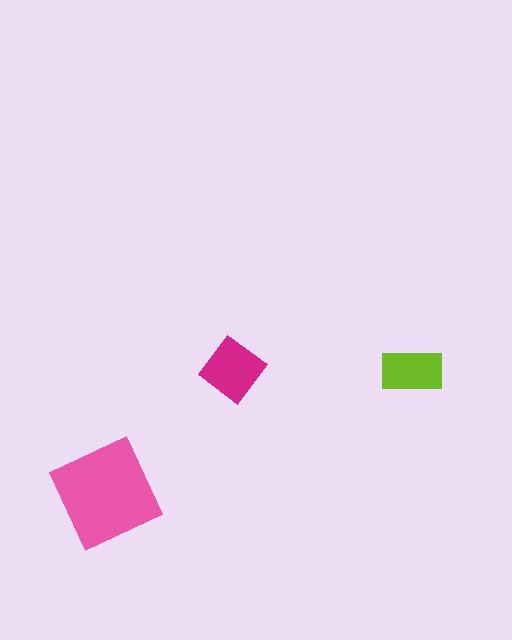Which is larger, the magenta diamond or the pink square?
The pink square.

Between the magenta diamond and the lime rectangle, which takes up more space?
The magenta diamond.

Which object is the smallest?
The lime rectangle.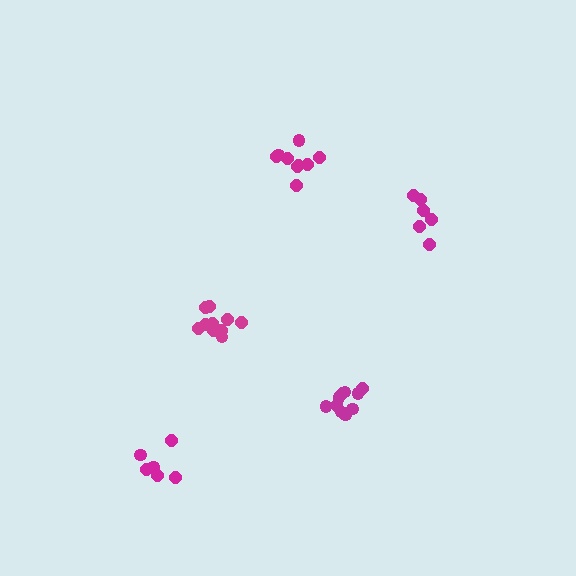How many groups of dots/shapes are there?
There are 5 groups.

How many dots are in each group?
Group 1: 6 dots, Group 2: 10 dots, Group 3: 9 dots, Group 4: 10 dots, Group 5: 6 dots (41 total).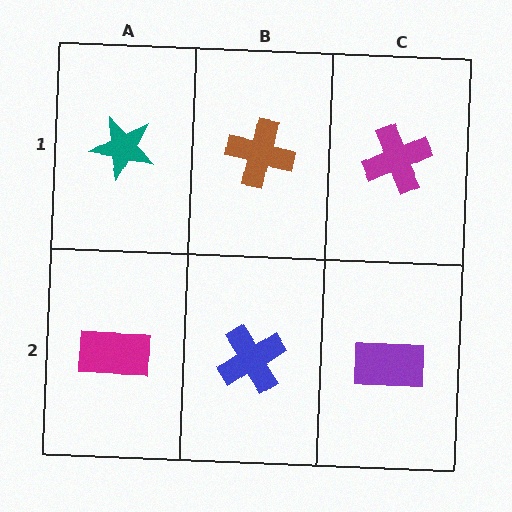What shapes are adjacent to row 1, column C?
A purple rectangle (row 2, column C), a brown cross (row 1, column B).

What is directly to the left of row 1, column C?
A brown cross.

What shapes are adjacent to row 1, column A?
A magenta rectangle (row 2, column A), a brown cross (row 1, column B).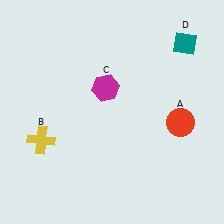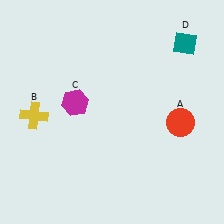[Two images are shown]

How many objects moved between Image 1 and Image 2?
2 objects moved between the two images.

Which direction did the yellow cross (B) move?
The yellow cross (B) moved up.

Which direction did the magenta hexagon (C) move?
The magenta hexagon (C) moved left.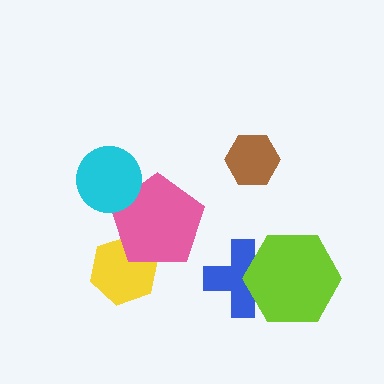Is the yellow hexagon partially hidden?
Yes, it is partially covered by another shape.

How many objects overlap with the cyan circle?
1 object overlaps with the cyan circle.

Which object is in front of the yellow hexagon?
The pink pentagon is in front of the yellow hexagon.